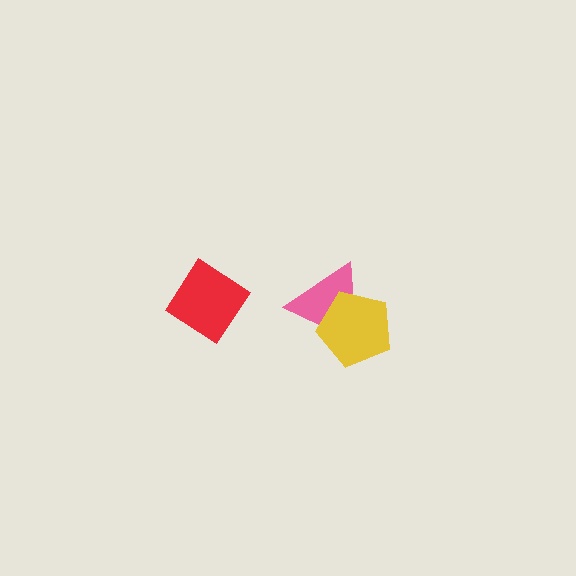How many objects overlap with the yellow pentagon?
1 object overlaps with the yellow pentagon.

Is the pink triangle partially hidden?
Yes, it is partially covered by another shape.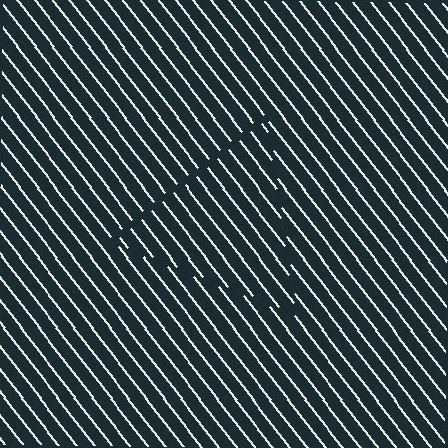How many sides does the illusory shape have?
3 sides — the line-ends trace a triangle.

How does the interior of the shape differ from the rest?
The interior of the shape contains the same grating, shifted by half a period — the contour is defined by the phase discontinuity where line-ends from the inner and outer gratings abut.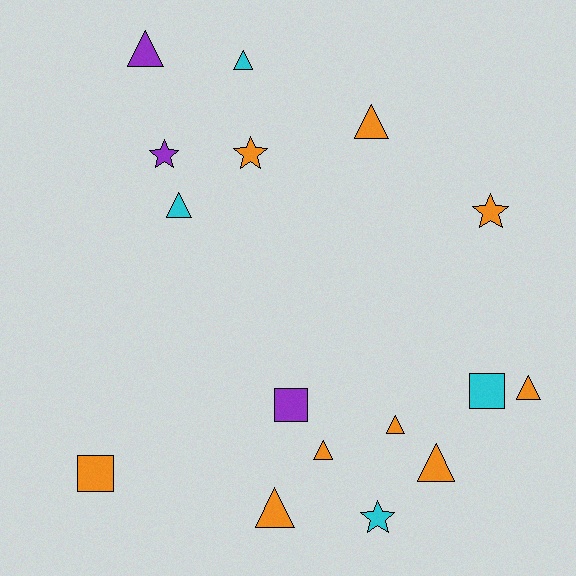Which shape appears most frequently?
Triangle, with 9 objects.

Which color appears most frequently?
Orange, with 9 objects.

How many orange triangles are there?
There are 6 orange triangles.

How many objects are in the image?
There are 16 objects.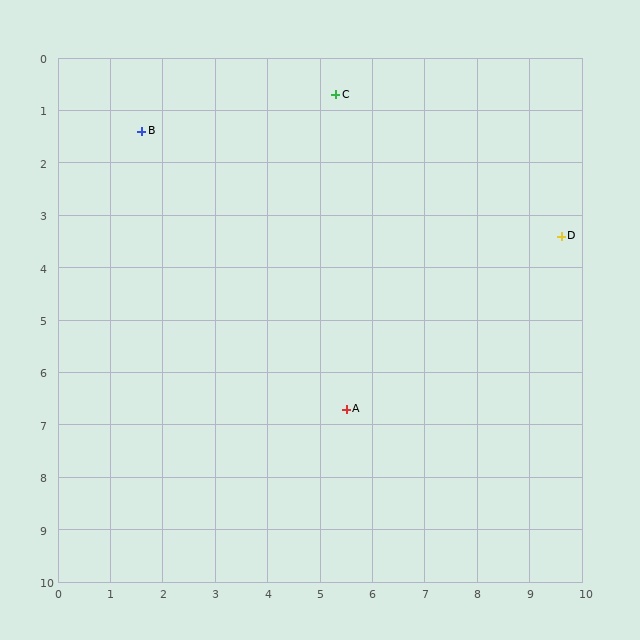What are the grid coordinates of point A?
Point A is at approximately (5.5, 6.7).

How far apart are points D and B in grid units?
Points D and B are about 8.2 grid units apart.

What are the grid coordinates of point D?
Point D is at approximately (9.6, 3.4).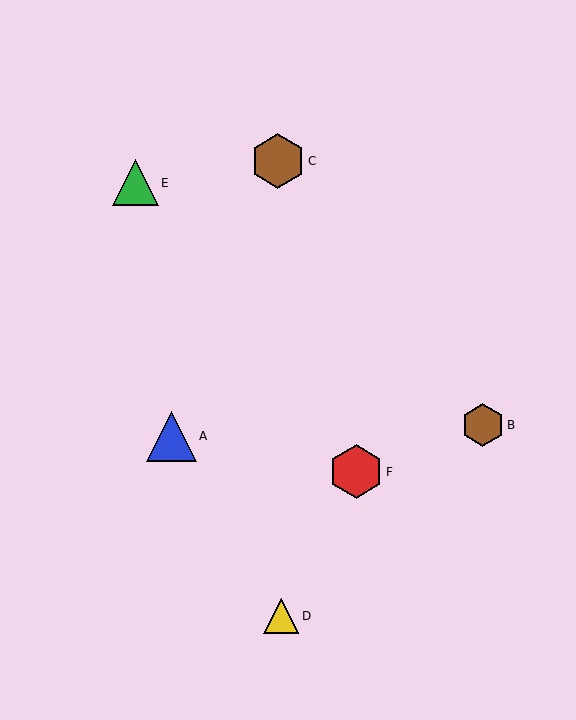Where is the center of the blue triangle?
The center of the blue triangle is at (172, 436).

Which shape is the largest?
The brown hexagon (labeled C) is the largest.